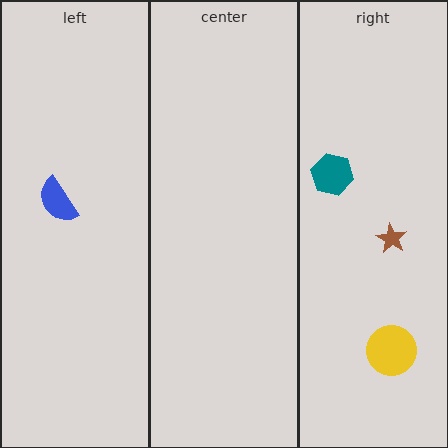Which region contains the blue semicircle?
The left region.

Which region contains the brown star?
The right region.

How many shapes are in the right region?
3.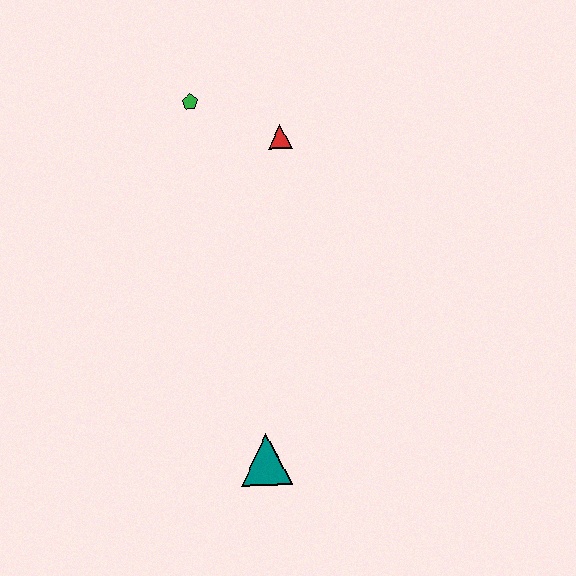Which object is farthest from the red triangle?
The teal triangle is farthest from the red triangle.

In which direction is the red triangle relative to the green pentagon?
The red triangle is to the right of the green pentagon.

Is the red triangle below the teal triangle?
No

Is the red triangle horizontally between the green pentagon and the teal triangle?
No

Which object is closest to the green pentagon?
The red triangle is closest to the green pentagon.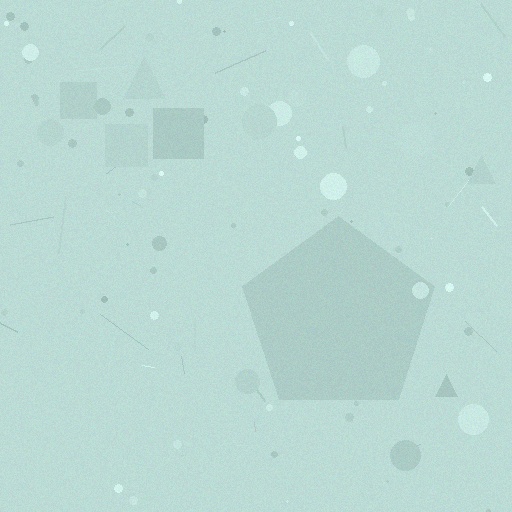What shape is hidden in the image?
A pentagon is hidden in the image.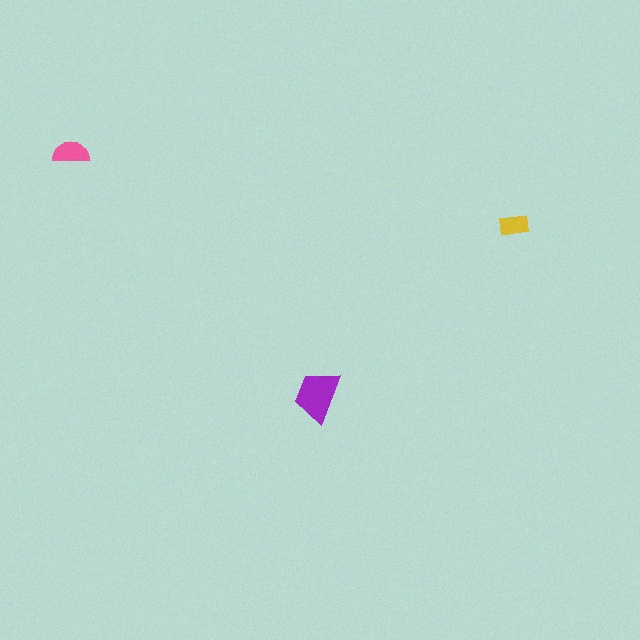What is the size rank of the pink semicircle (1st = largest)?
2nd.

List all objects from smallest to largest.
The yellow rectangle, the pink semicircle, the purple trapezoid.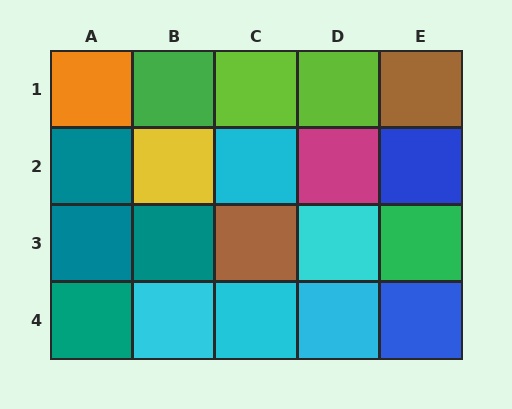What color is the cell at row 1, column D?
Lime.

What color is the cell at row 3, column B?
Teal.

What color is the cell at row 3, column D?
Cyan.